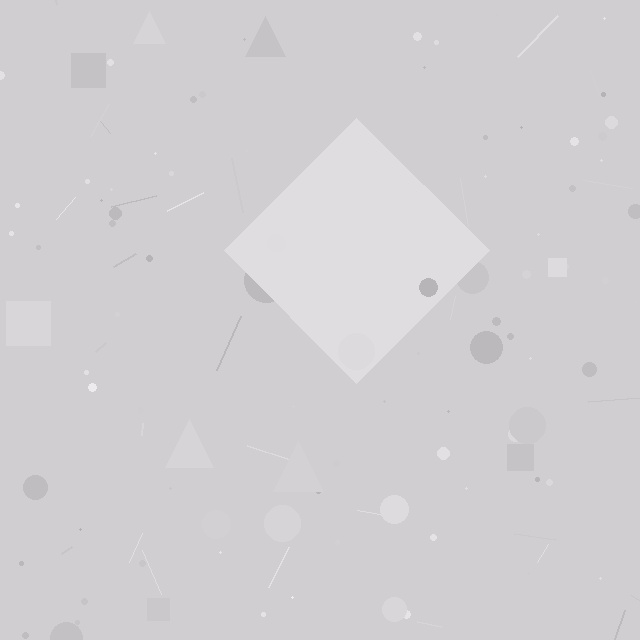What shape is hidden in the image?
A diamond is hidden in the image.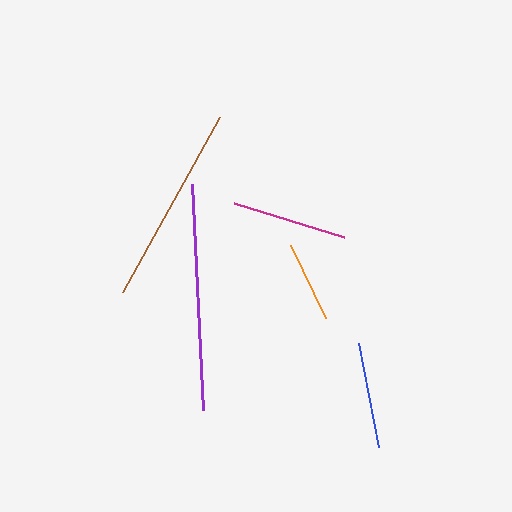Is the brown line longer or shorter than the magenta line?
The brown line is longer than the magenta line.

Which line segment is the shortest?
The orange line is the shortest at approximately 81 pixels.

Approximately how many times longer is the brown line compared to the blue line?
The brown line is approximately 1.9 times the length of the blue line.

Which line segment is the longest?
The purple line is the longest at approximately 226 pixels.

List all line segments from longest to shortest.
From longest to shortest: purple, brown, magenta, blue, orange.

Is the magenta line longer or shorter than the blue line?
The magenta line is longer than the blue line.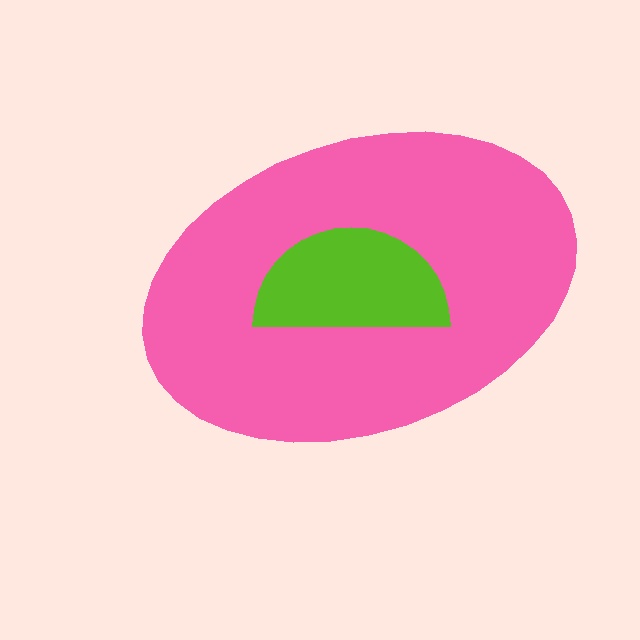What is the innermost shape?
The lime semicircle.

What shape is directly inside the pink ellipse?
The lime semicircle.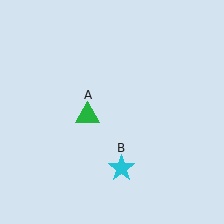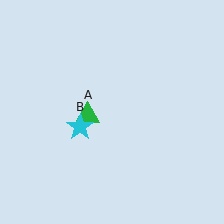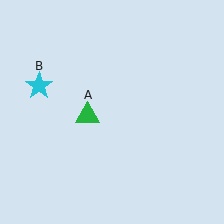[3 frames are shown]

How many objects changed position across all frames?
1 object changed position: cyan star (object B).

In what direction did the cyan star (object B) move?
The cyan star (object B) moved up and to the left.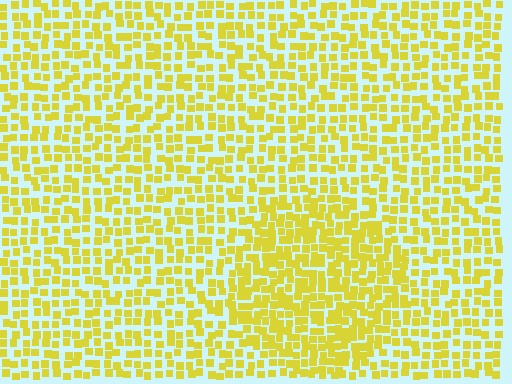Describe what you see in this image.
The image contains small yellow elements arranged at two different densities. A circle-shaped region is visible where the elements are more densely packed than the surrounding area.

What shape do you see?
I see a circle.